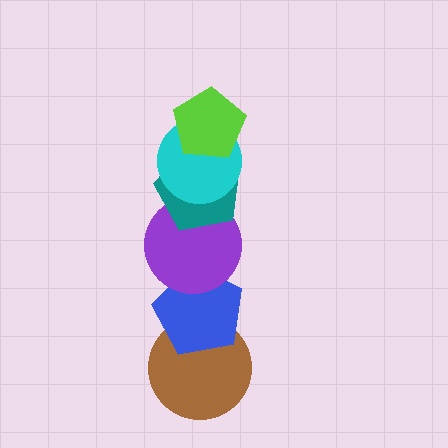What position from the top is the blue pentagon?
The blue pentagon is 5th from the top.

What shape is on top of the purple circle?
The teal pentagon is on top of the purple circle.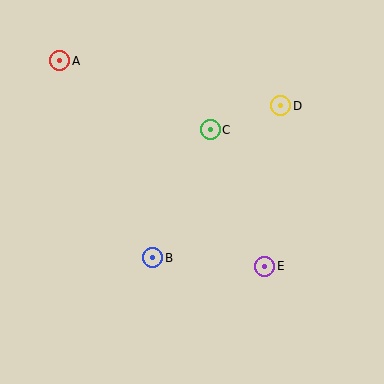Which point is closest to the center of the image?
Point C at (210, 130) is closest to the center.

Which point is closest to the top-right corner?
Point D is closest to the top-right corner.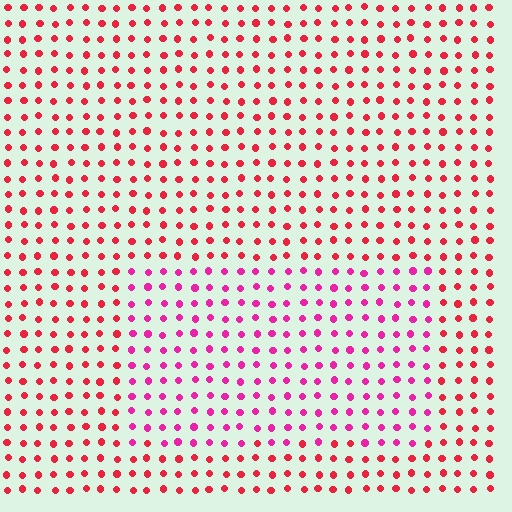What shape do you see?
I see a rectangle.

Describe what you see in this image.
The image is filled with small red elements in a uniform arrangement. A rectangle-shaped region is visible where the elements are tinted to a slightly different hue, forming a subtle color boundary.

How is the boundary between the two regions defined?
The boundary is defined purely by a slight shift in hue (about 32 degrees). Spacing, size, and orientation are identical on both sides.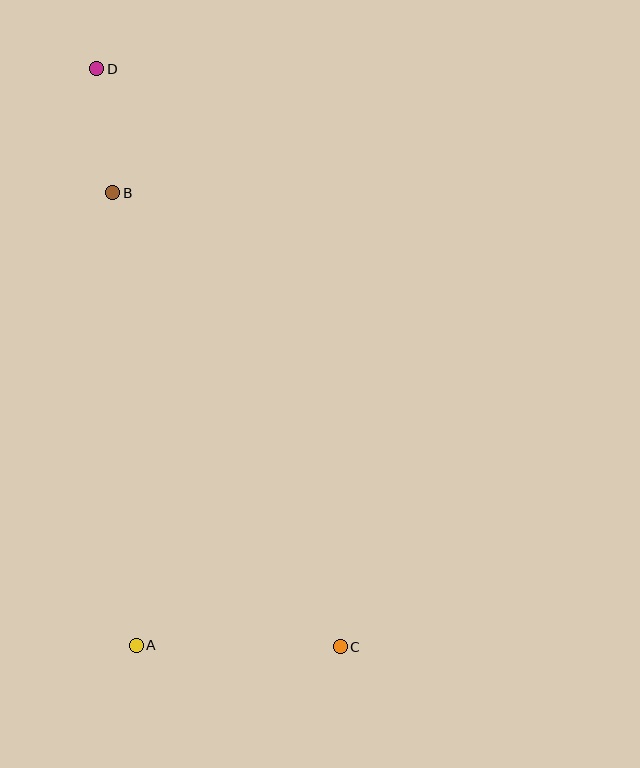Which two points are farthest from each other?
Points C and D are farthest from each other.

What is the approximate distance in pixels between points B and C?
The distance between B and C is approximately 508 pixels.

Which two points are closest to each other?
Points B and D are closest to each other.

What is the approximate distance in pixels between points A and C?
The distance between A and C is approximately 204 pixels.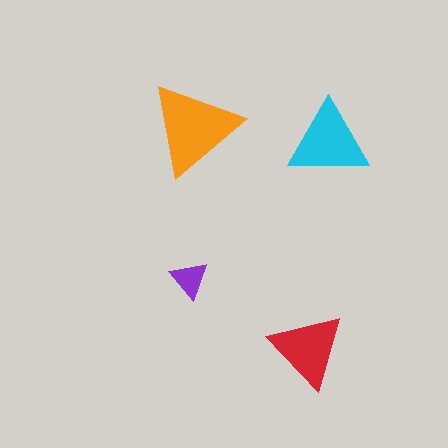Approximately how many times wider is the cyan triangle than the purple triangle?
About 2 times wider.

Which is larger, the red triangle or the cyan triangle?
The cyan one.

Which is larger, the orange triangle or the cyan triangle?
The orange one.